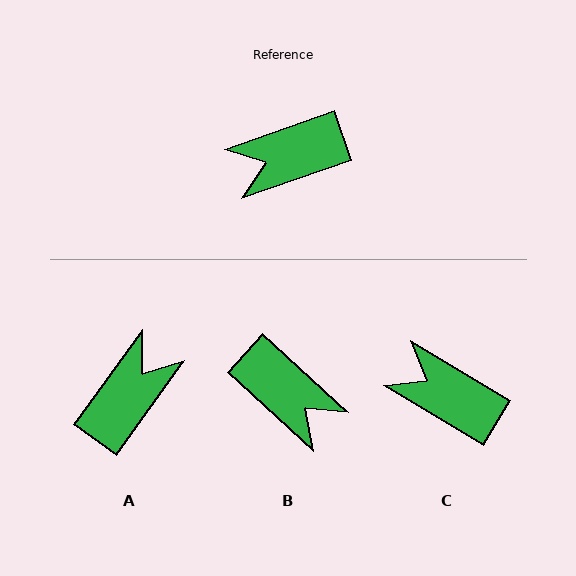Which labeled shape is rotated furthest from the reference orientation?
A, about 145 degrees away.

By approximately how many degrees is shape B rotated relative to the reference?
Approximately 118 degrees counter-clockwise.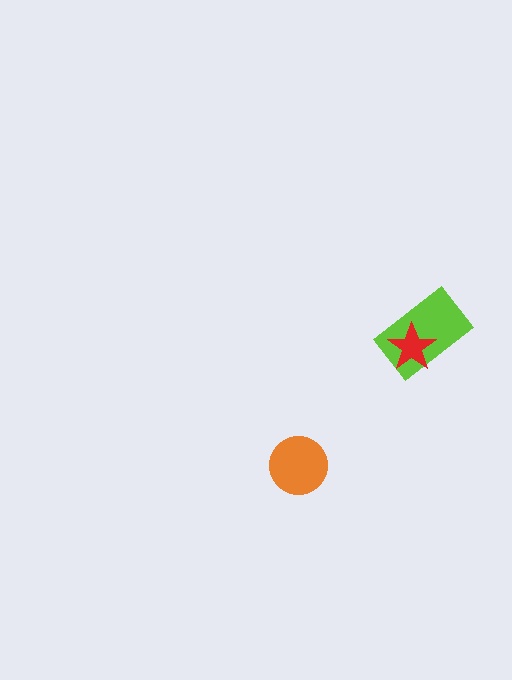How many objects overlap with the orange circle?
0 objects overlap with the orange circle.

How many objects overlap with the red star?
1 object overlaps with the red star.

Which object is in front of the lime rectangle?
The red star is in front of the lime rectangle.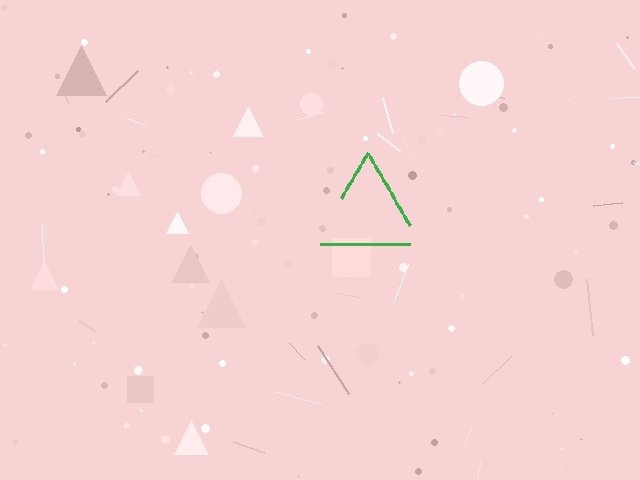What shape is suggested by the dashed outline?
The dashed outline suggests a triangle.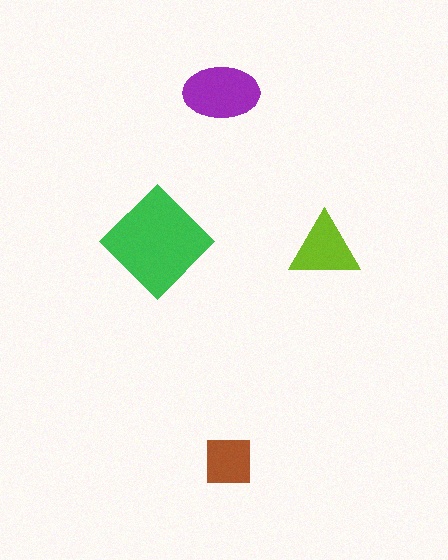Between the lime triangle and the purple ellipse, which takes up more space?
The purple ellipse.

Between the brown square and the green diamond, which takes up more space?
The green diamond.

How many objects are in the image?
There are 4 objects in the image.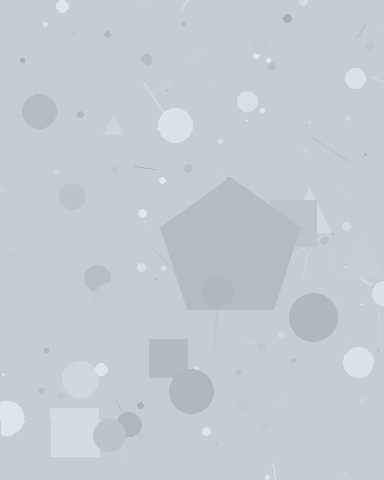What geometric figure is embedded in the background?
A pentagon is embedded in the background.